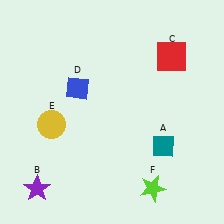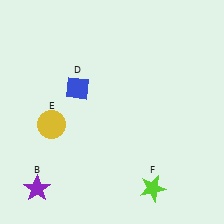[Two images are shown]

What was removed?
The red square (C), the teal diamond (A) were removed in Image 2.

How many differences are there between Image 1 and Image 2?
There are 2 differences between the two images.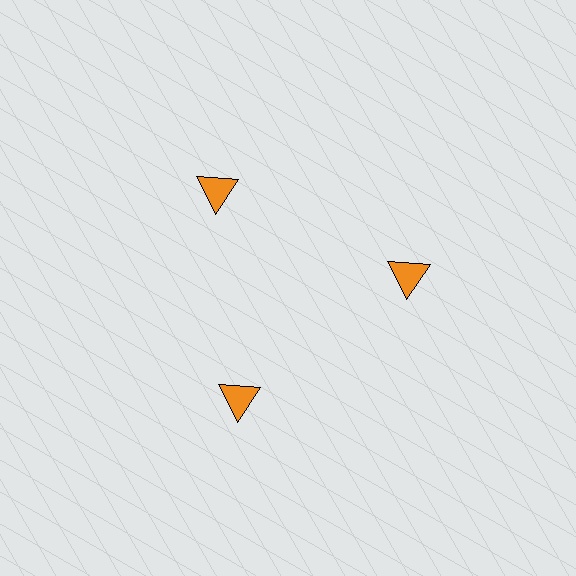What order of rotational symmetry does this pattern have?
This pattern has 3-fold rotational symmetry.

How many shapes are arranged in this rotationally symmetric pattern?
There are 3 shapes, arranged in 3 groups of 1.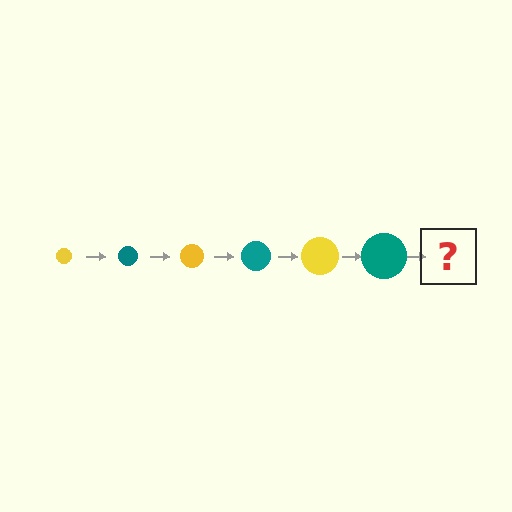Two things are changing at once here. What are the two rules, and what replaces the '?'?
The two rules are that the circle grows larger each step and the color cycles through yellow and teal. The '?' should be a yellow circle, larger than the previous one.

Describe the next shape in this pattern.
It should be a yellow circle, larger than the previous one.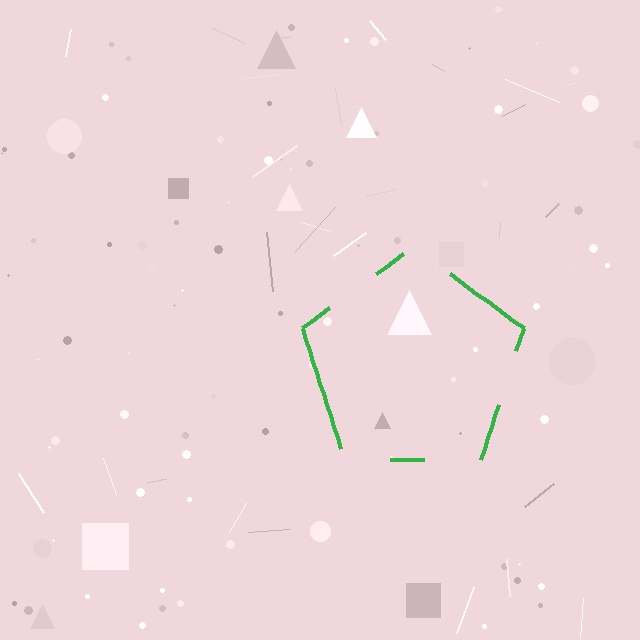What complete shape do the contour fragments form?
The contour fragments form a pentagon.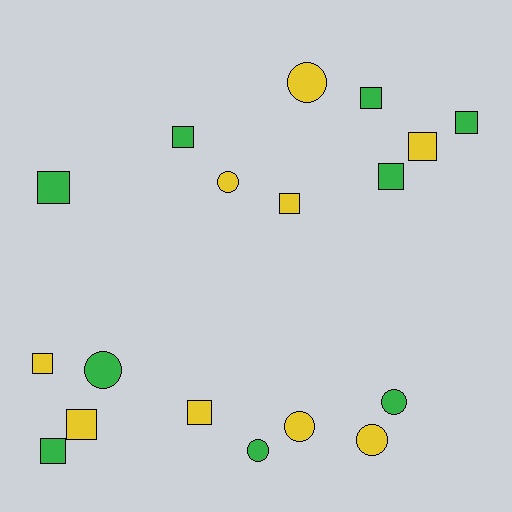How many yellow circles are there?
There are 4 yellow circles.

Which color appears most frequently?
Yellow, with 9 objects.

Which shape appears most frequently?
Square, with 11 objects.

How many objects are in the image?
There are 18 objects.